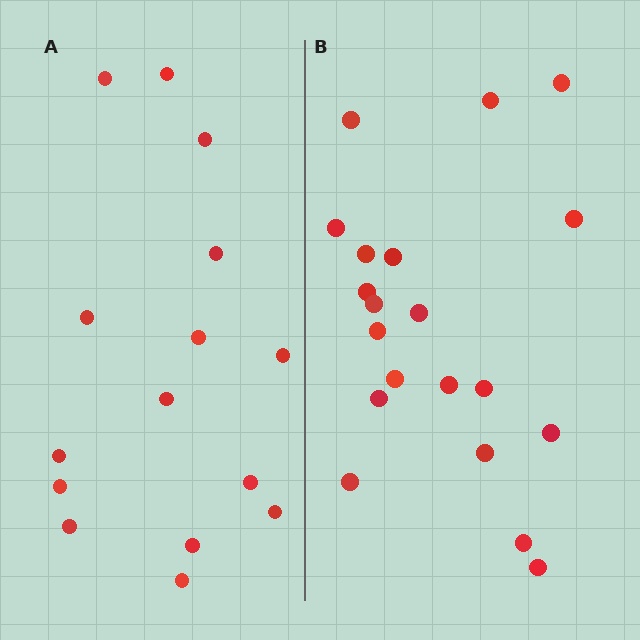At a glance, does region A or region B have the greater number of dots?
Region B (the right region) has more dots.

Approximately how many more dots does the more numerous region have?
Region B has about 5 more dots than region A.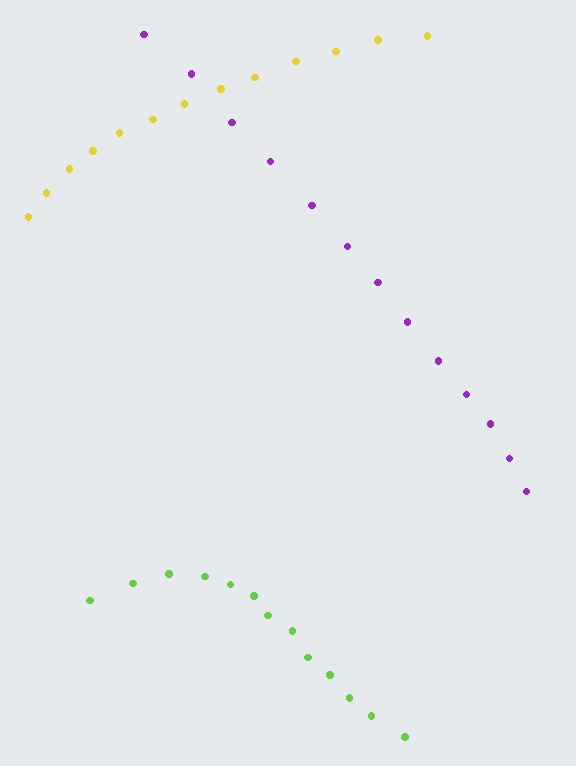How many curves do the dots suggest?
There are 3 distinct paths.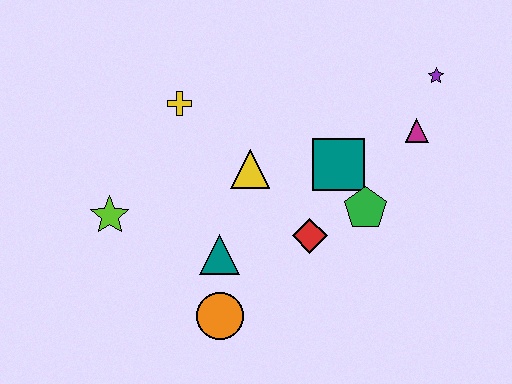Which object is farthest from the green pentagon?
The lime star is farthest from the green pentagon.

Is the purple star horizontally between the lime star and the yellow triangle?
No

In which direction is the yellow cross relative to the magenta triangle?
The yellow cross is to the left of the magenta triangle.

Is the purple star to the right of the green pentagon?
Yes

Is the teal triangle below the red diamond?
Yes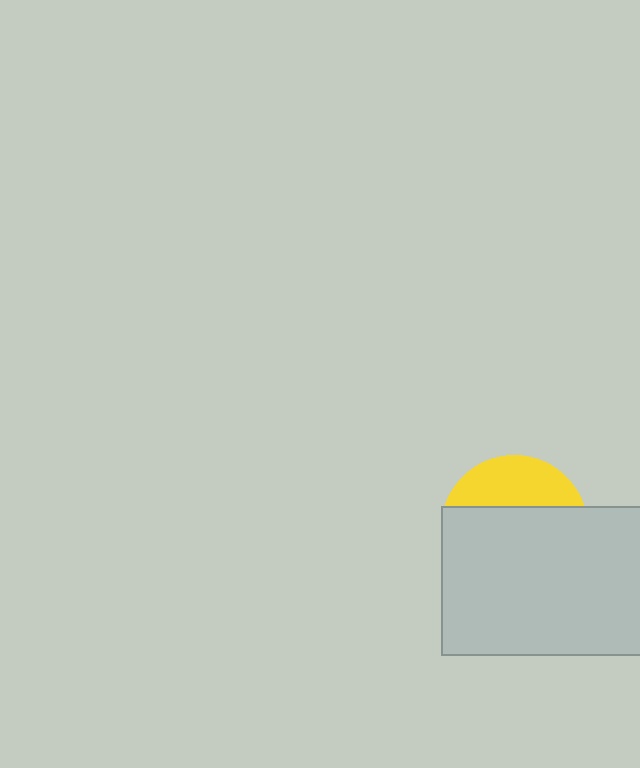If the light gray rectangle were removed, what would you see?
You would see the complete yellow circle.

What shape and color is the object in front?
The object in front is a light gray rectangle.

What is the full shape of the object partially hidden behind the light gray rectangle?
The partially hidden object is a yellow circle.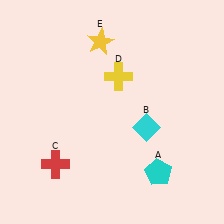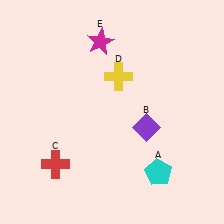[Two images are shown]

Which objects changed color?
B changed from cyan to purple. E changed from yellow to magenta.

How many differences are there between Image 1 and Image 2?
There are 2 differences between the two images.